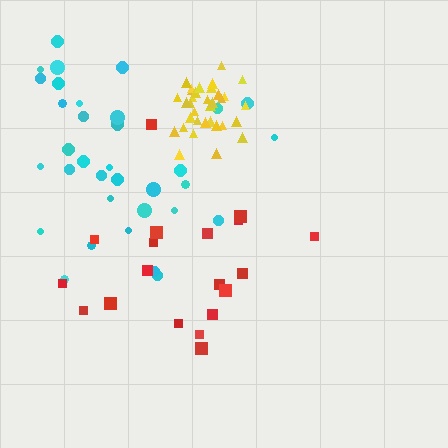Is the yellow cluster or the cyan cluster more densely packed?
Yellow.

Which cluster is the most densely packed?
Yellow.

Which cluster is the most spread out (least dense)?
Red.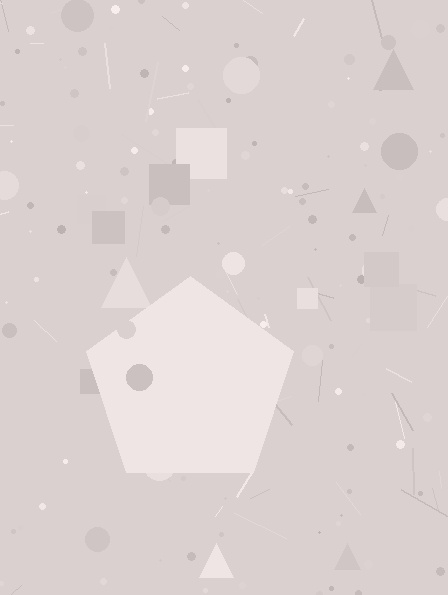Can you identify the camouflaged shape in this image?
The camouflaged shape is a pentagon.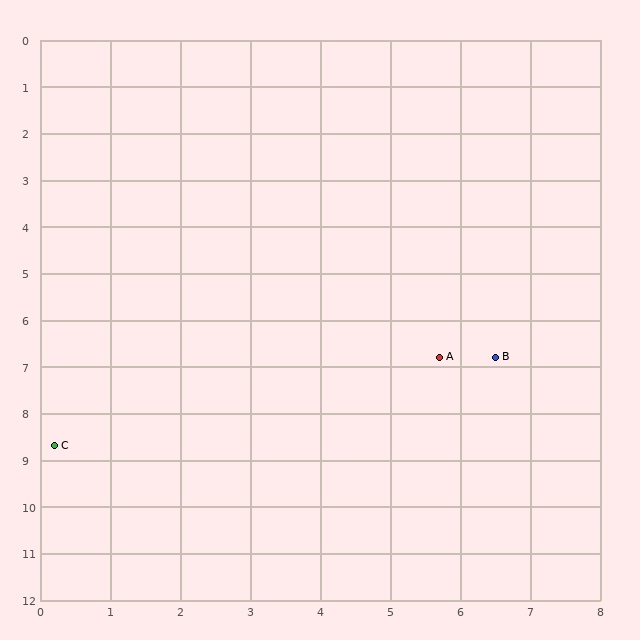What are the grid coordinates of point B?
Point B is at approximately (6.5, 6.8).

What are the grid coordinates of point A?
Point A is at approximately (5.7, 6.8).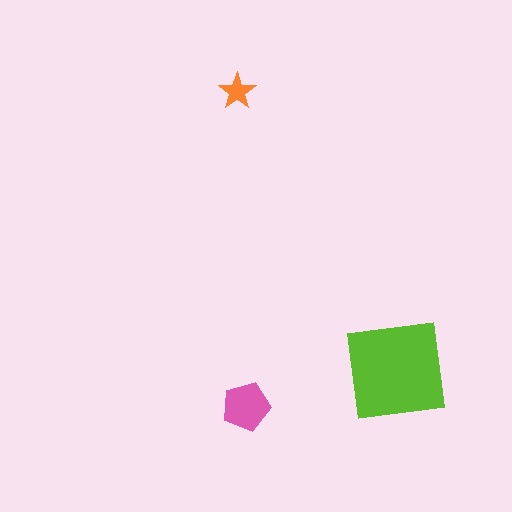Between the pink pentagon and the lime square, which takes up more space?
The lime square.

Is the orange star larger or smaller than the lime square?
Smaller.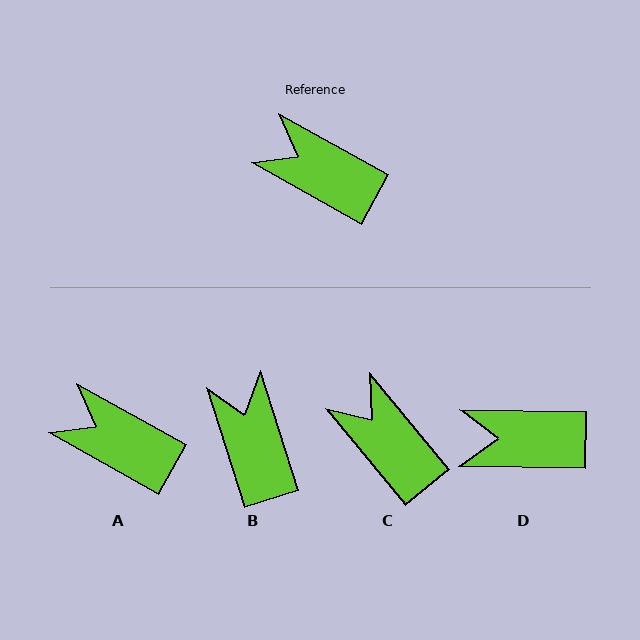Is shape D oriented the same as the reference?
No, it is off by about 28 degrees.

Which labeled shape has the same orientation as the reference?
A.